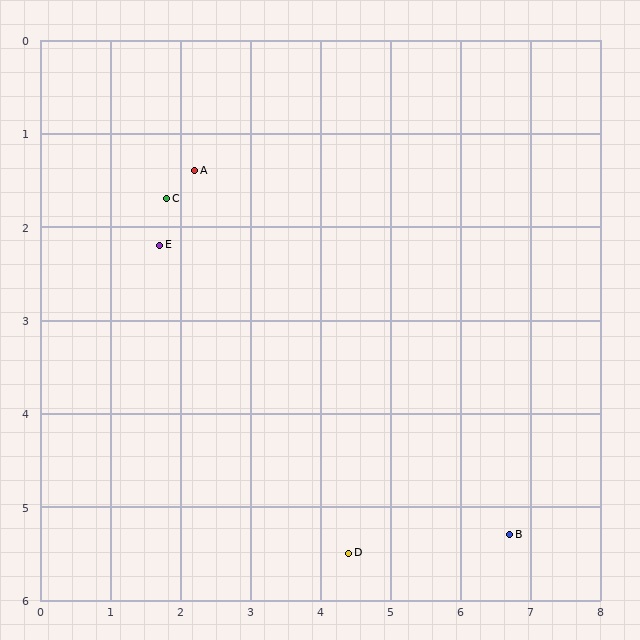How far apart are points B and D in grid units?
Points B and D are about 2.3 grid units apart.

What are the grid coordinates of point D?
Point D is at approximately (4.4, 5.5).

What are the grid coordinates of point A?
Point A is at approximately (2.2, 1.4).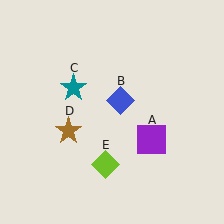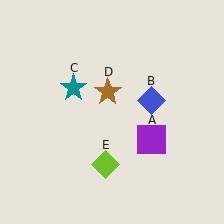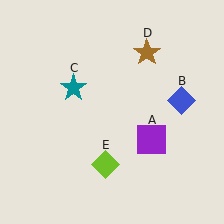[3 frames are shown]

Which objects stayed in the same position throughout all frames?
Purple square (object A) and teal star (object C) and lime diamond (object E) remained stationary.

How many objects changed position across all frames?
2 objects changed position: blue diamond (object B), brown star (object D).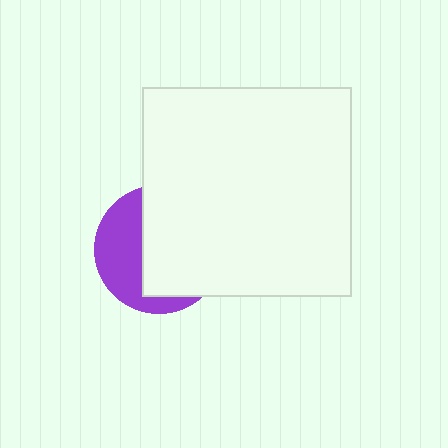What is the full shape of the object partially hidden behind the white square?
The partially hidden object is a purple circle.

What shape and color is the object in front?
The object in front is a white square.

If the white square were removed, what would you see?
You would see the complete purple circle.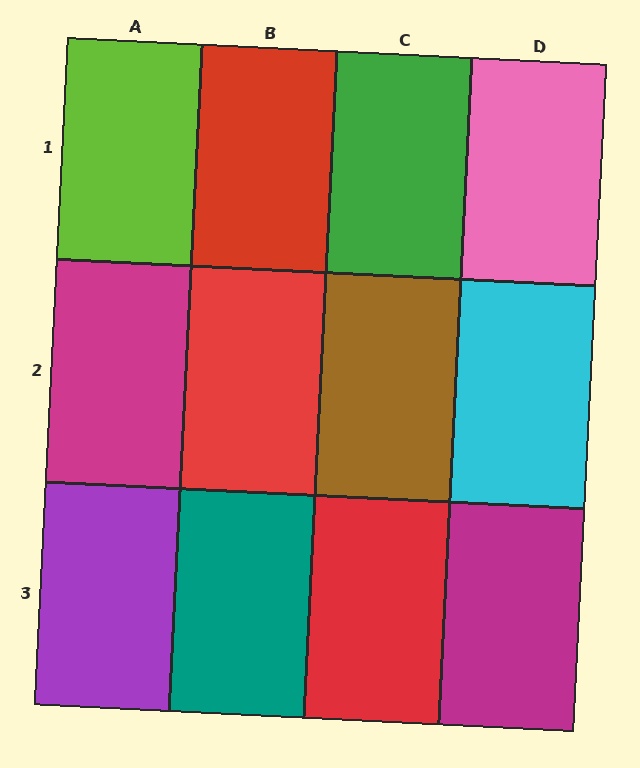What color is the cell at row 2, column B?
Red.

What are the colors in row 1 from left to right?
Lime, red, green, pink.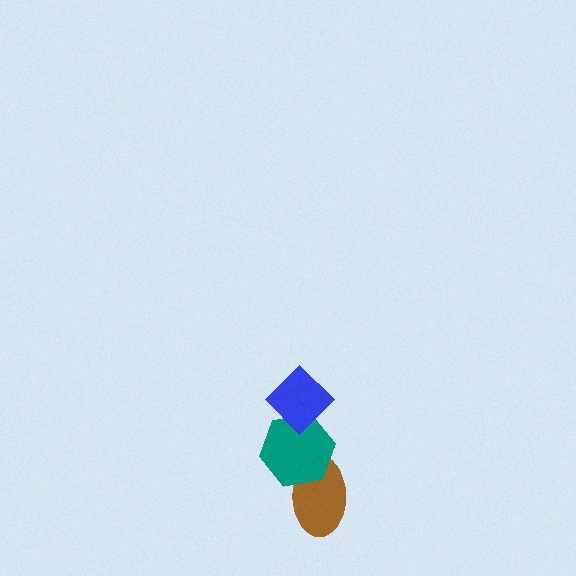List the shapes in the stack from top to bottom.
From top to bottom: the blue diamond, the teal hexagon, the brown ellipse.